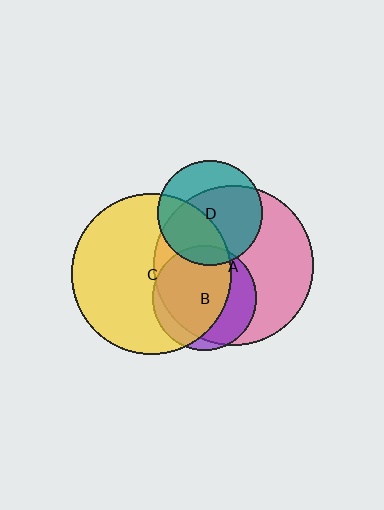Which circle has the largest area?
Circle C (yellow).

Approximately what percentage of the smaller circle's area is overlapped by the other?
Approximately 10%.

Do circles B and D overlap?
Yes.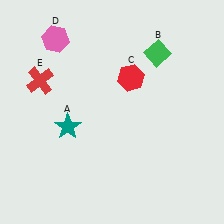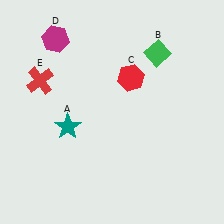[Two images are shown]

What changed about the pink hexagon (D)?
In Image 1, D is pink. In Image 2, it changed to magenta.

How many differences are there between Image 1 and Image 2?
There is 1 difference between the two images.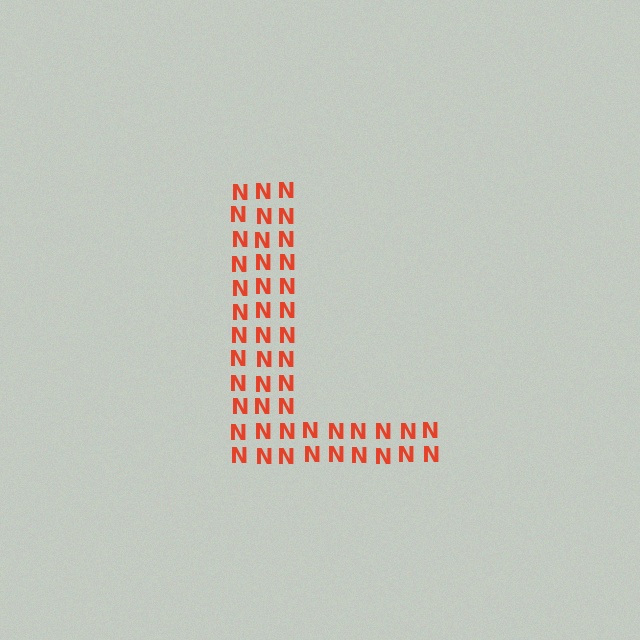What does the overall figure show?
The overall figure shows the letter L.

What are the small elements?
The small elements are letter N's.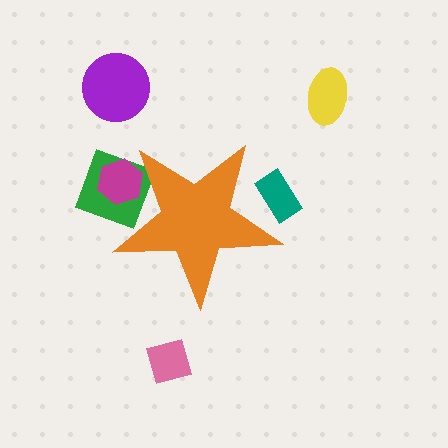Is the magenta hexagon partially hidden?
Yes, the magenta hexagon is partially hidden behind the orange star.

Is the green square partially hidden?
Yes, the green square is partially hidden behind the orange star.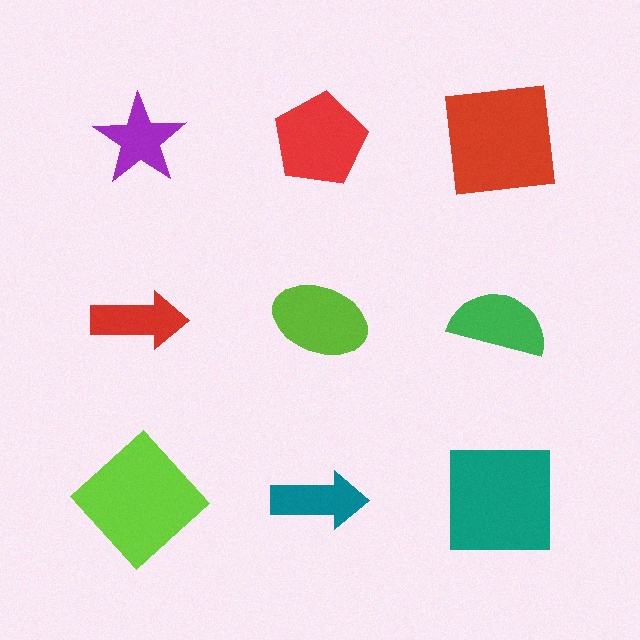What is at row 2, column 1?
A red arrow.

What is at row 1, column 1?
A purple star.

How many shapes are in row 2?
3 shapes.